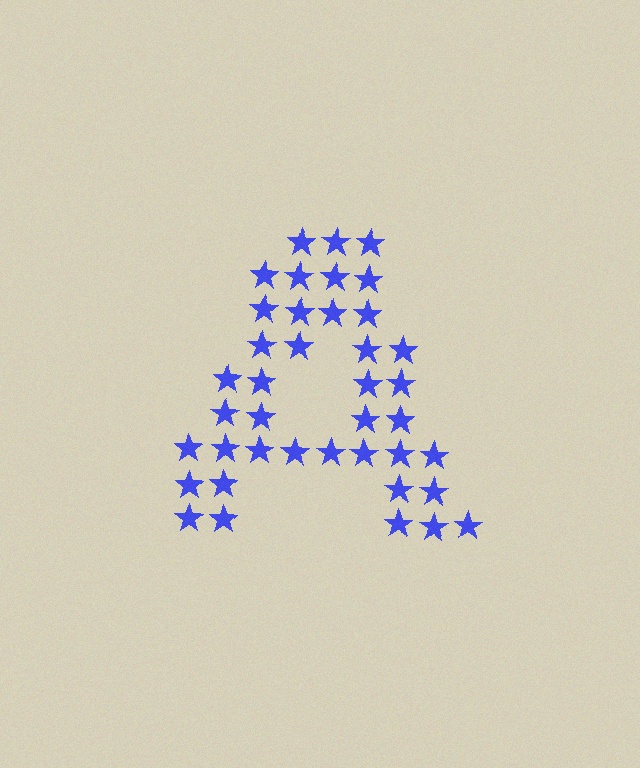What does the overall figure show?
The overall figure shows the letter A.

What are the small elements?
The small elements are stars.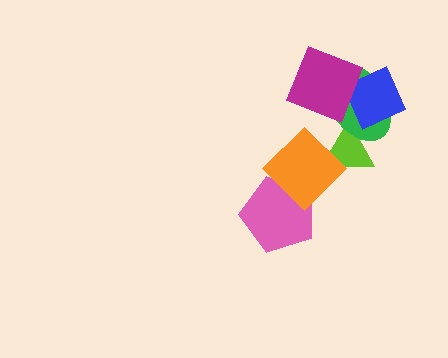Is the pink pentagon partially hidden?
Yes, it is partially covered by another shape.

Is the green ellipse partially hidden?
Yes, it is partially covered by another shape.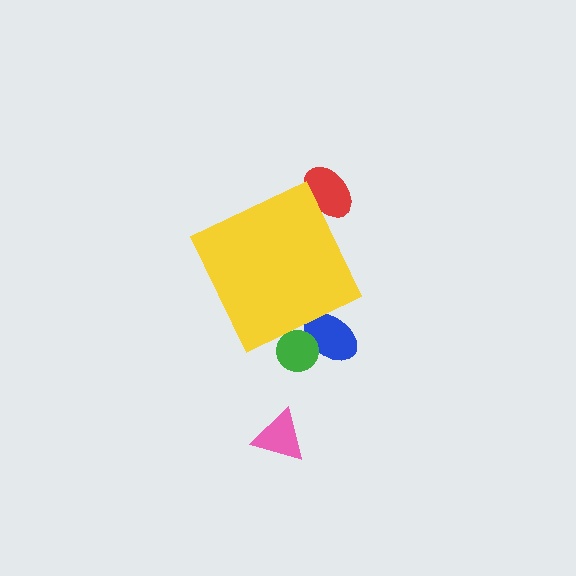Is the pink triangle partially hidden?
No, the pink triangle is fully visible.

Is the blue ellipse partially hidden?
Yes, the blue ellipse is partially hidden behind the yellow diamond.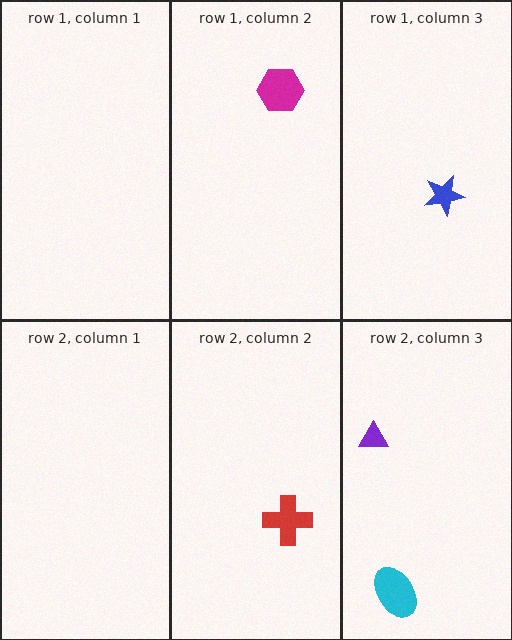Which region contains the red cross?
The row 2, column 2 region.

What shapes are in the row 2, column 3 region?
The purple triangle, the cyan ellipse.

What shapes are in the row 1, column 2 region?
The magenta hexagon.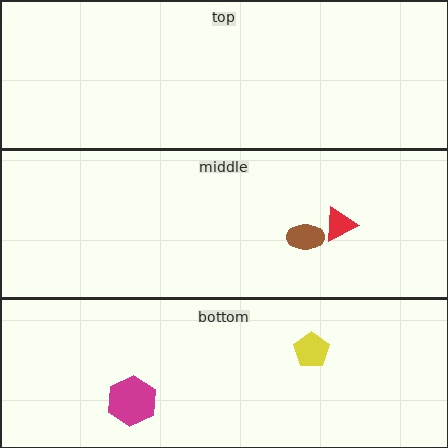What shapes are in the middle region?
The brown ellipse, the red triangle.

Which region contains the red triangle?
The middle region.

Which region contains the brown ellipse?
The middle region.